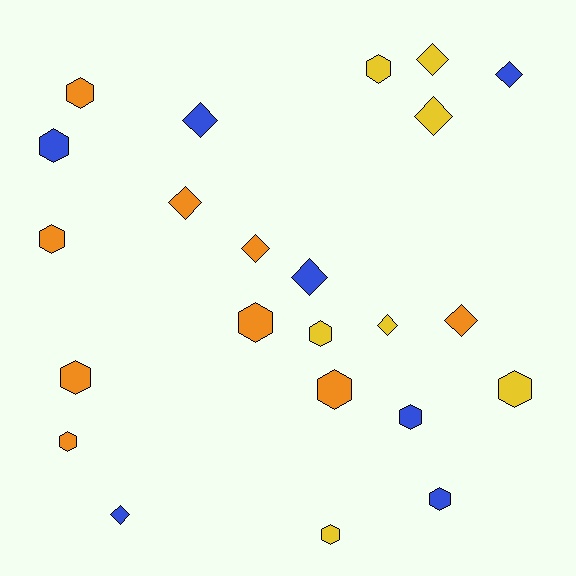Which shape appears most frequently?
Hexagon, with 13 objects.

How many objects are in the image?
There are 23 objects.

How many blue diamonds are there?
There are 4 blue diamonds.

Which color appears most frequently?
Orange, with 9 objects.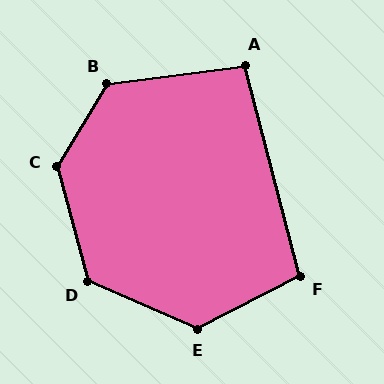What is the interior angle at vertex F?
Approximately 102 degrees (obtuse).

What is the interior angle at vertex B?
Approximately 129 degrees (obtuse).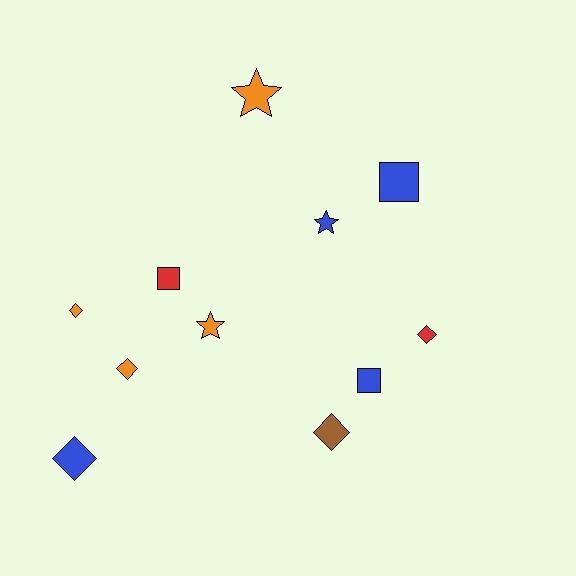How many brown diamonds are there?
There is 1 brown diamond.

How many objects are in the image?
There are 11 objects.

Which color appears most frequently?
Orange, with 4 objects.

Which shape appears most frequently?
Diamond, with 5 objects.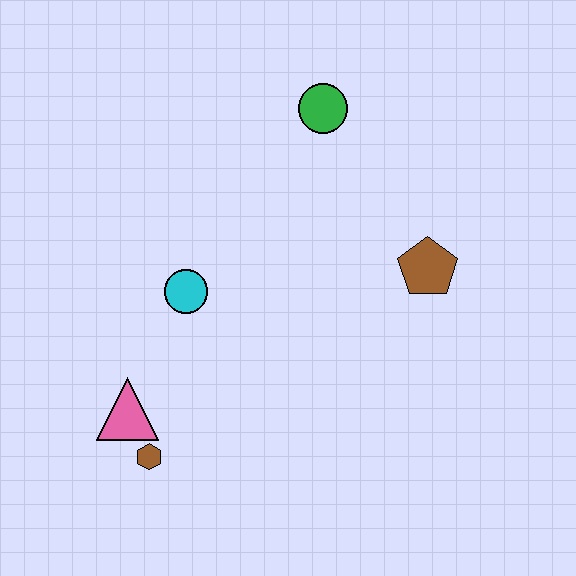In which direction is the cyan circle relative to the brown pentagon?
The cyan circle is to the left of the brown pentagon.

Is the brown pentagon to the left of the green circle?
No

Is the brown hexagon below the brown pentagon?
Yes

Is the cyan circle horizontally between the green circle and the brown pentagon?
No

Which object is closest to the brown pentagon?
The green circle is closest to the brown pentagon.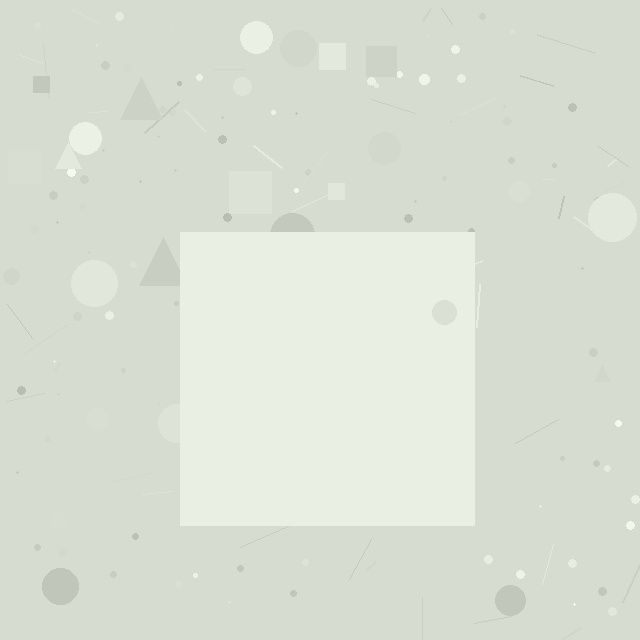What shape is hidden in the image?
A square is hidden in the image.